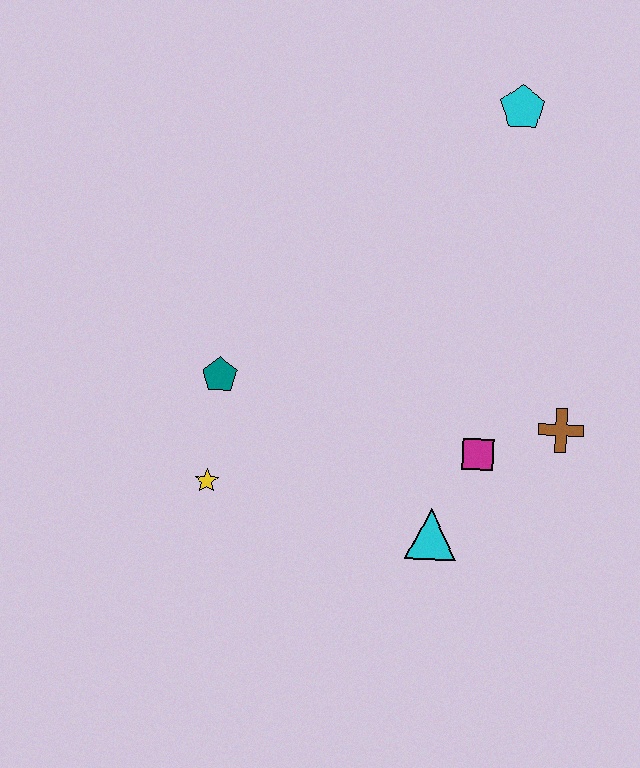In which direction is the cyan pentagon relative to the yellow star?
The cyan pentagon is above the yellow star.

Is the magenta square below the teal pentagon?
Yes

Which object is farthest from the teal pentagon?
The cyan pentagon is farthest from the teal pentagon.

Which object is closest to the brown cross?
The magenta square is closest to the brown cross.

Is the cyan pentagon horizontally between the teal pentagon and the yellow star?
No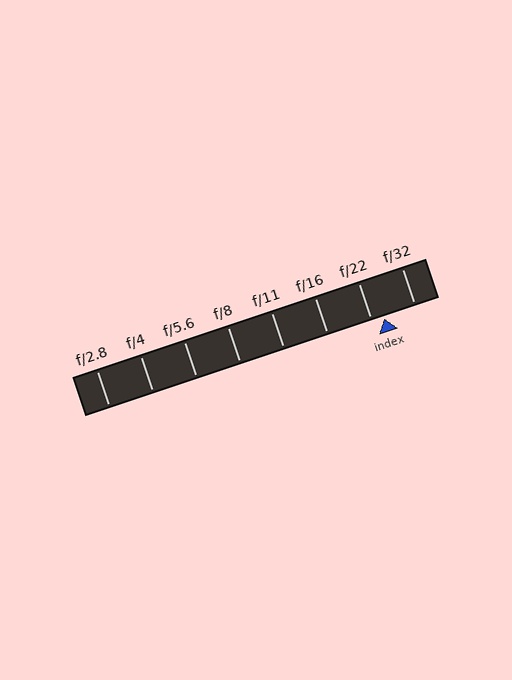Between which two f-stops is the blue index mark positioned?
The index mark is between f/22 and f/32.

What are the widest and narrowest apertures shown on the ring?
The widest aperture shown is f/2.8 and the narrowest is f/32.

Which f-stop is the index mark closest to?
The index mark is closest to f/22.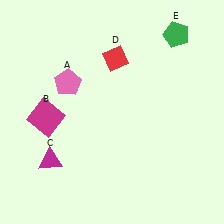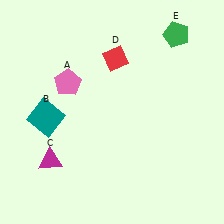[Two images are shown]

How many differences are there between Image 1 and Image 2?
There is 1 difference between the two images.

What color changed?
The square (B) changed from magenta in Image 1 to teal in Image 2.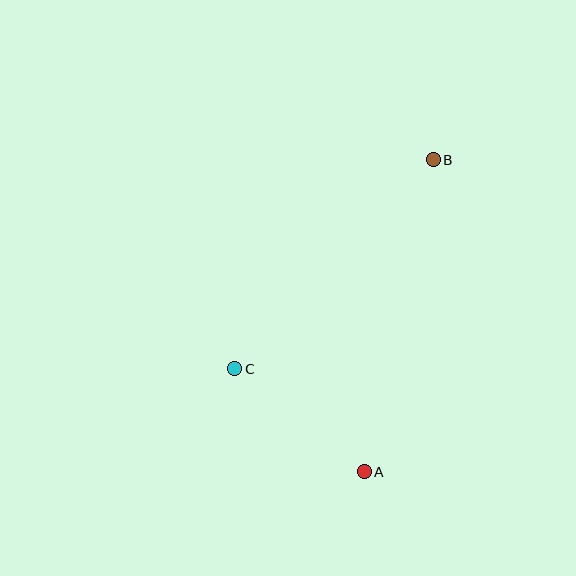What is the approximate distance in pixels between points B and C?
The distance between B and C is approximately 288 pixels.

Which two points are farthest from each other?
Points A and B are farthest from each other.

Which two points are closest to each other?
Points A and C are closest to each other.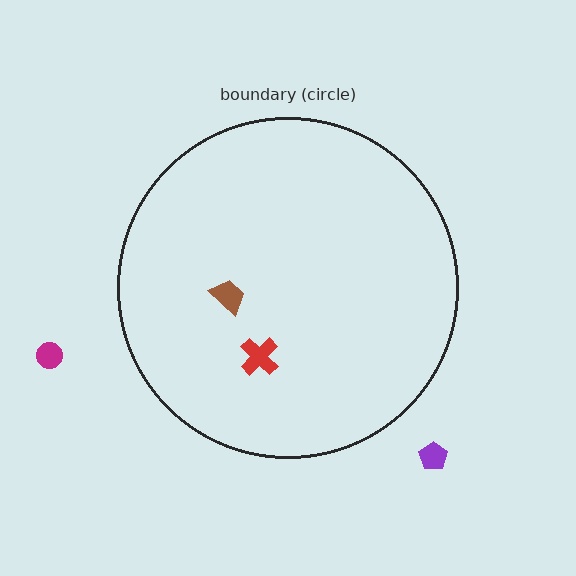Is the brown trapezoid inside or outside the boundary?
Inside.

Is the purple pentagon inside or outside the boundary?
Outside.